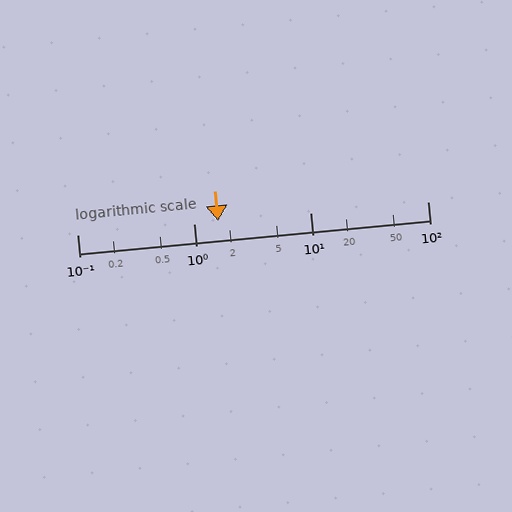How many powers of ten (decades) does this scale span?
The scale spans 3 decades, from 0.1 to 100.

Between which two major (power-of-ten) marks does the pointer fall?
The pointer is between 1 and 10.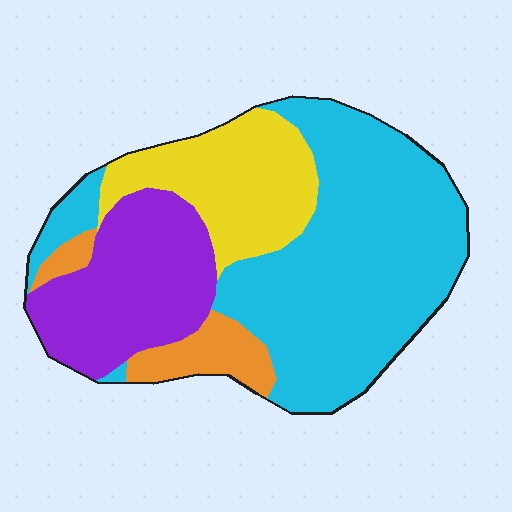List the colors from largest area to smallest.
From largest to smallest: cyan, purple, yellow, orange.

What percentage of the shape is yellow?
Yellow takes up between a sixth and a third of the shape.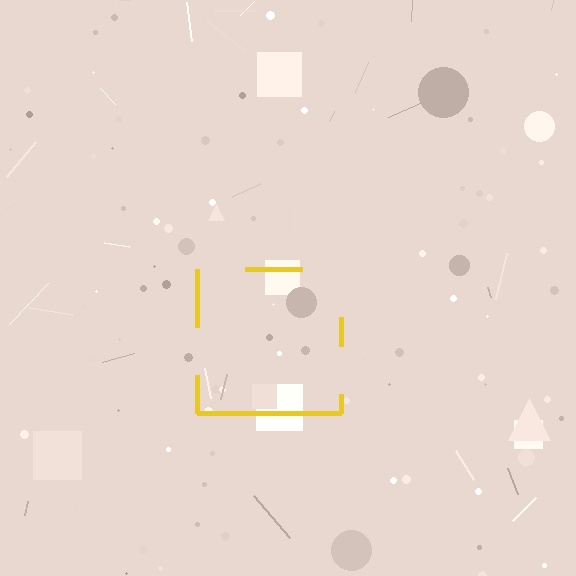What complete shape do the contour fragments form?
The contour fragments form a square.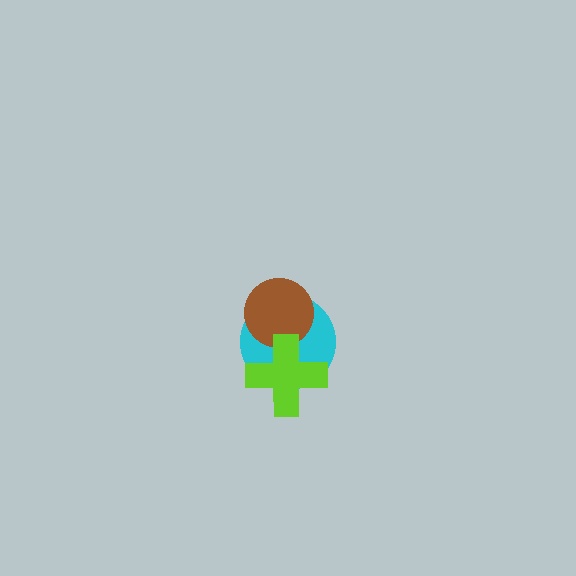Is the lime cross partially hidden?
No, no other shape covers it.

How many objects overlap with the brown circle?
2 objects overlap with the brown circle.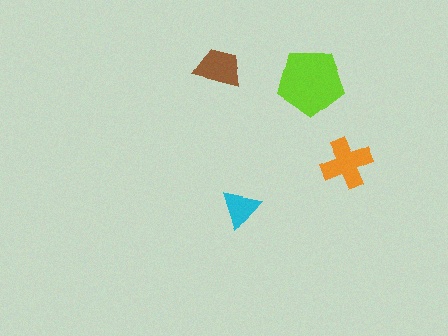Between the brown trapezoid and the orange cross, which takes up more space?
The orange cross.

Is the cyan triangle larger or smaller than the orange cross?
Smaller.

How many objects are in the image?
There are 4 objects in the image.